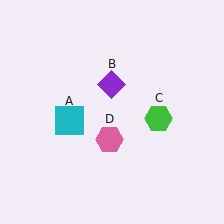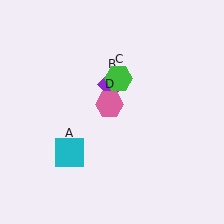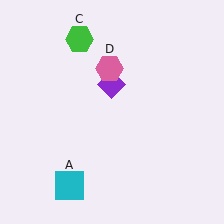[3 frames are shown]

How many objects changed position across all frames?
3 objects changed position: cyan square (object A), green hexagon (object C), pink hexagon (object D).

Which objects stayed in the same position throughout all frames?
Purple diamond (object B) remained stationary.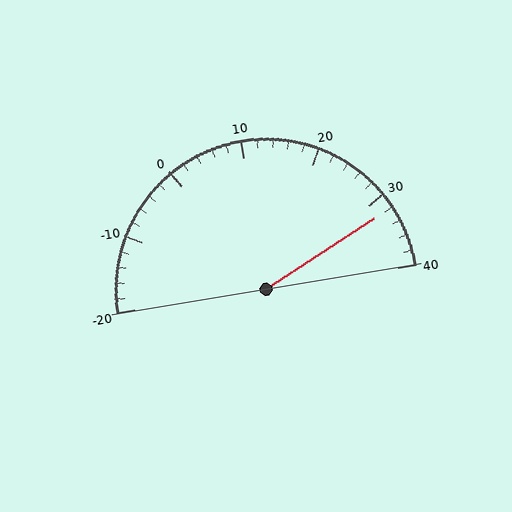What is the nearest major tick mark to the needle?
The nearest major tick mark is 30.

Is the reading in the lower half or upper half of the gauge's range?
The reading is in the upper half of the range (-20 to 40).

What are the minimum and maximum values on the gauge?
The gauge ranges from -20 to 40.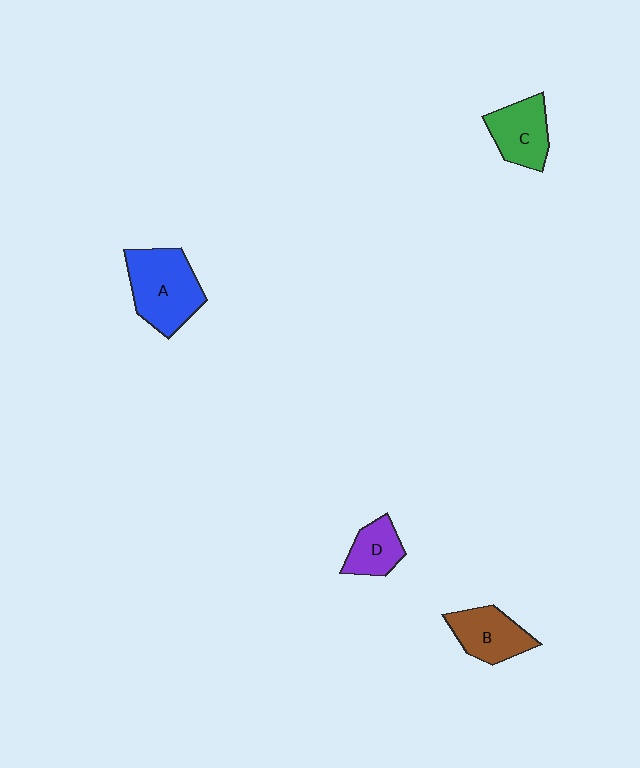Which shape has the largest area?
Shape A (blue).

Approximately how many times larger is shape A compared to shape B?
Approximately 1.5 times.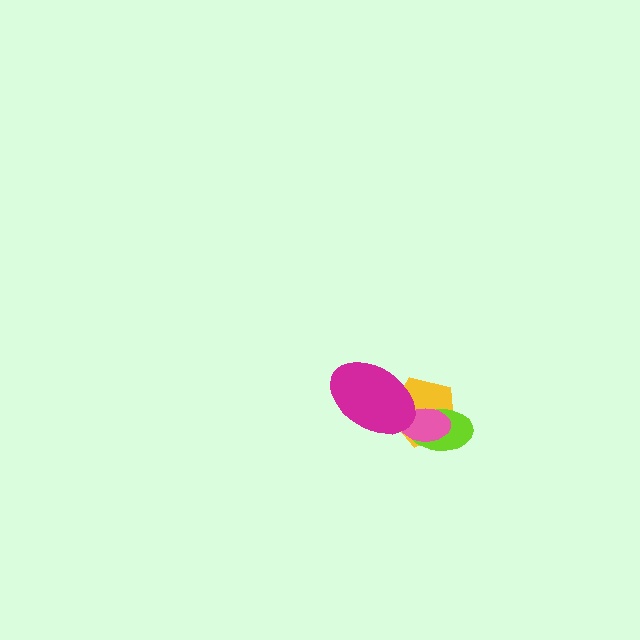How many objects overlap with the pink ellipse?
3 objects overlap with the pink ellipse.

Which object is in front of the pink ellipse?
The magenta ellipse is in front of the pink ellipse.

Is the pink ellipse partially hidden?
Yes, it is partially covered by another shape.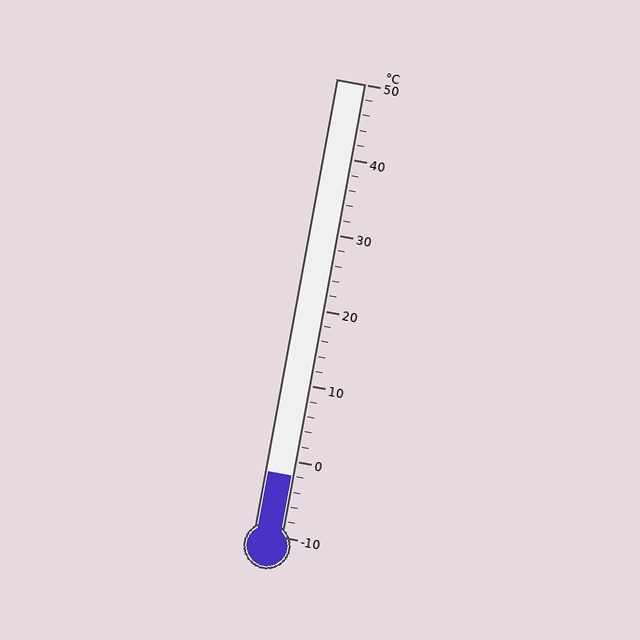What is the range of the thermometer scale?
The thermometer scale ranges from -10°C to 50°C.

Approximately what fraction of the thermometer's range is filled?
The thermometer is filled to approximately 15% of its range.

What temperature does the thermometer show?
The thermometer shows approximately -2°C.